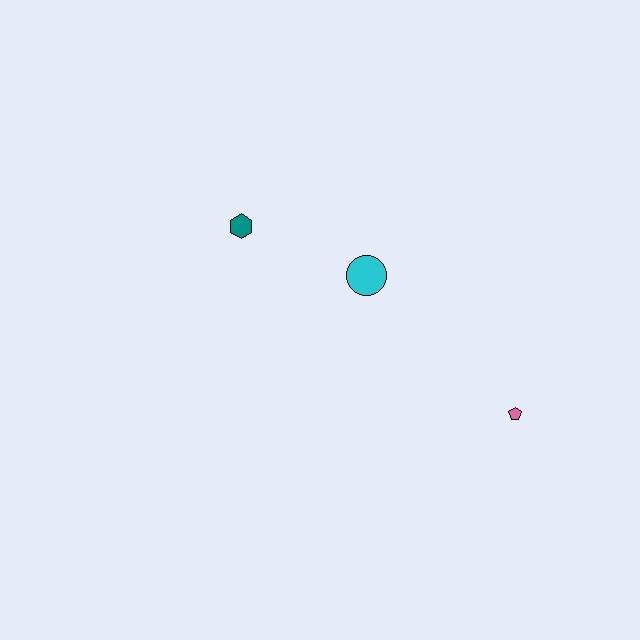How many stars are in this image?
There are no stars.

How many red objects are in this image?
There are no red objects.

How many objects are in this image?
There are 3 objects.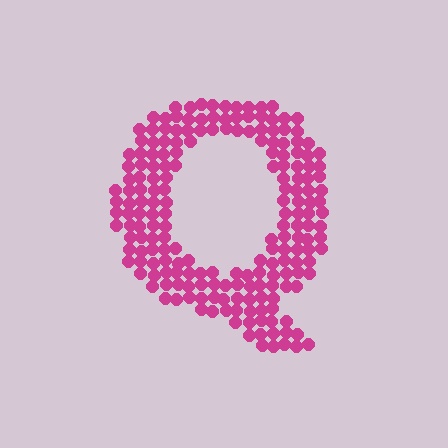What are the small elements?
The small elements are circles.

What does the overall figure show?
The overall figure shows the letter Q.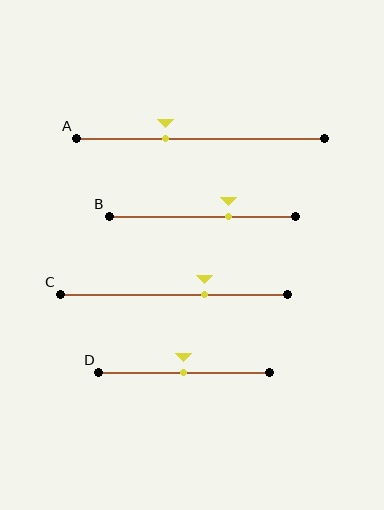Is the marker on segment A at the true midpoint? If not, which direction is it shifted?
No, the marker on segment A is shifted to the left by about 14% of the segment length.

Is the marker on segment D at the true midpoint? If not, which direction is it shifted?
Yes, the marker on segment D is at the true midpoint.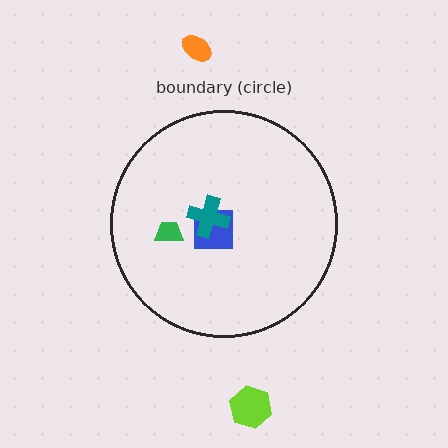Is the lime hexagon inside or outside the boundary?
Outside.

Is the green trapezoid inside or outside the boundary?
Inside.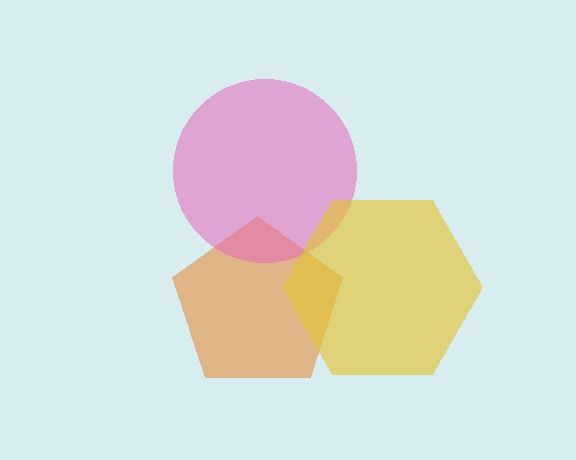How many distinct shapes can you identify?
There are 3 distinct shapes: an orange pentagon, a pink circle, a yellow hexagon.